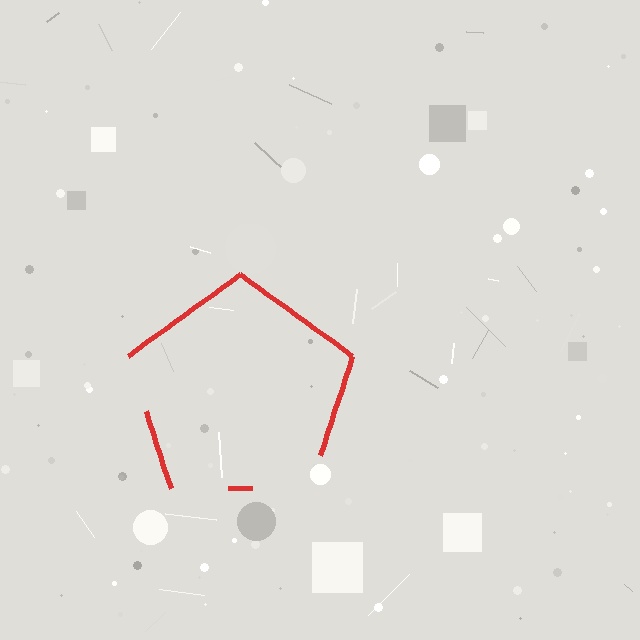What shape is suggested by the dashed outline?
The dashed outline suggests a pentagon.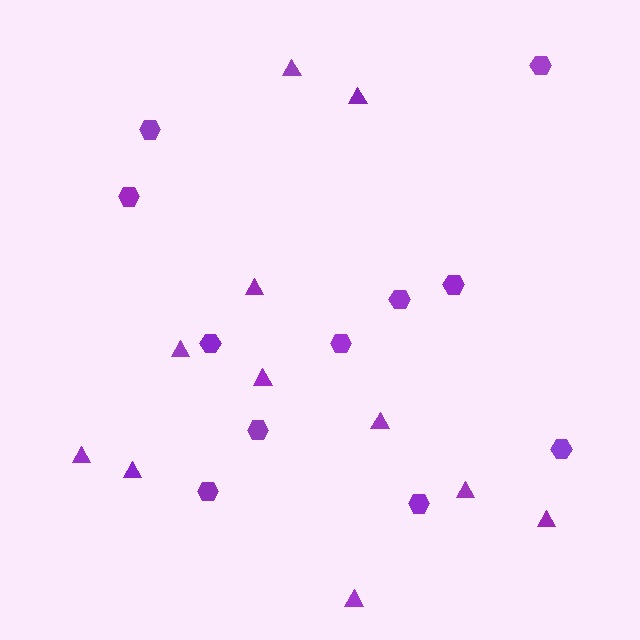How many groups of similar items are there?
There are 2 groups: one group of hexagons (11) and one group of triangles (11).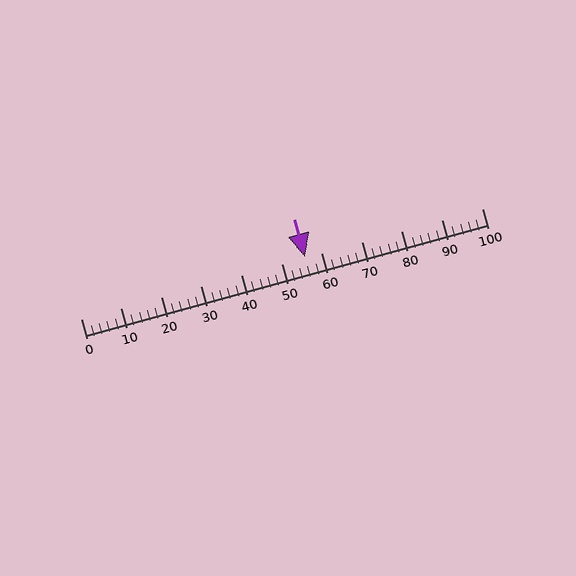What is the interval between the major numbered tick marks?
The major tick marks are spaced 10 units apart.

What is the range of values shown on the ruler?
The ruler shows values from 0 to 100.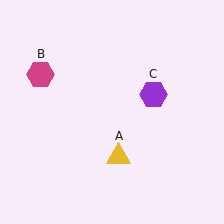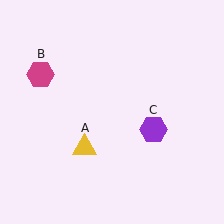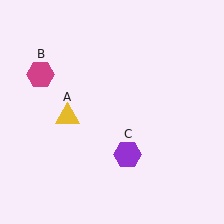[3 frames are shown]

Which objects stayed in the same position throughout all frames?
Magenta hexagon (object B) remained stationary.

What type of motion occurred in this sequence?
The yellow triangle (object A), purple hexagon (object C) rotated clockwise around the center of the scene.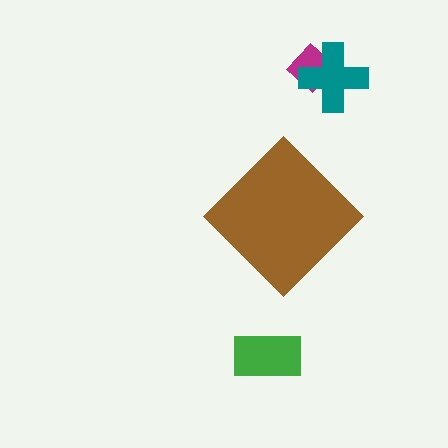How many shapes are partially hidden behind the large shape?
0 shapes are partially hidden.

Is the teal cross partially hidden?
No, the teal cross is fully visible.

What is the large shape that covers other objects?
A brown diamond.